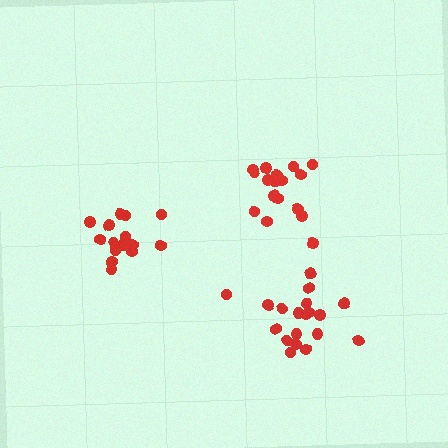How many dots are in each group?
Group 1: 19 dots, Group 2: 17 dots, Group 3: 16 dots (52 total).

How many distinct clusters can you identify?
There are 3 distinct clusters.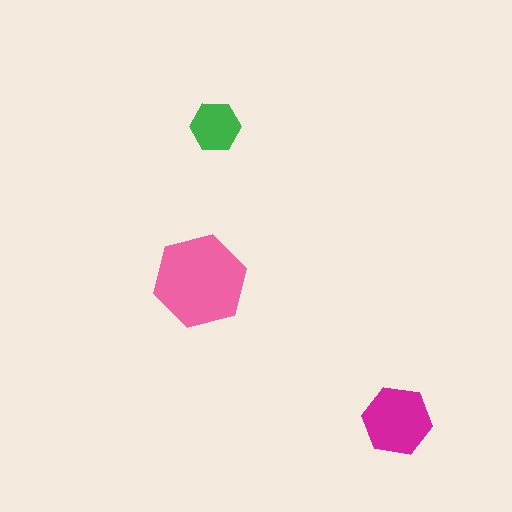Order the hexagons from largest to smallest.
the pink one, the magenta one, the green one.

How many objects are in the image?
There are 3 objects in the image.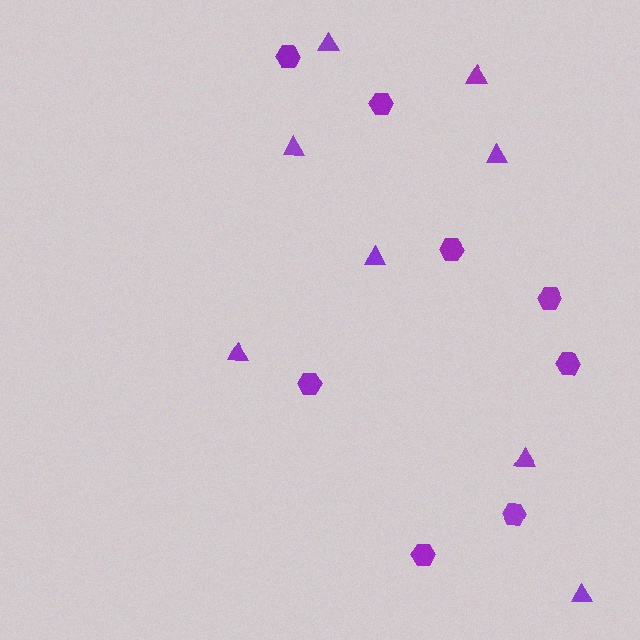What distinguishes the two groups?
There are 2 groups: one group of hexagons (8) and one group of triangles (8).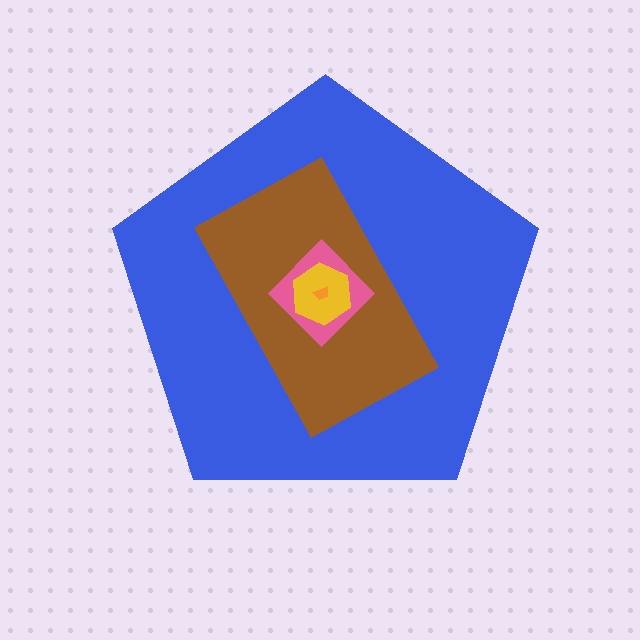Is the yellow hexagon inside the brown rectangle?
Yes.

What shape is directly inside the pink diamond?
The yellow hexagon.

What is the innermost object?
The orange trapezoid.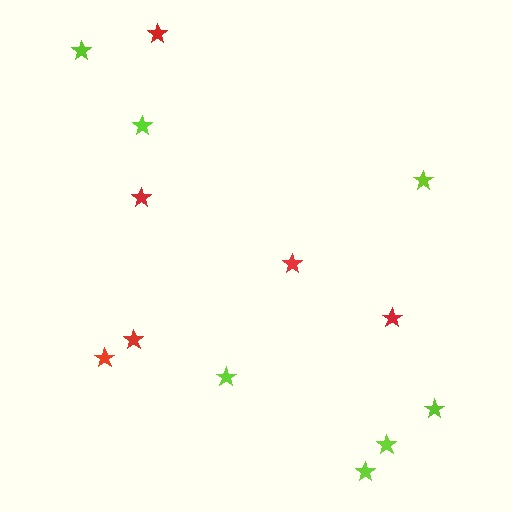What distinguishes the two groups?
There are 2 groups: one group of lime stars (7) and one group of red stars (6).